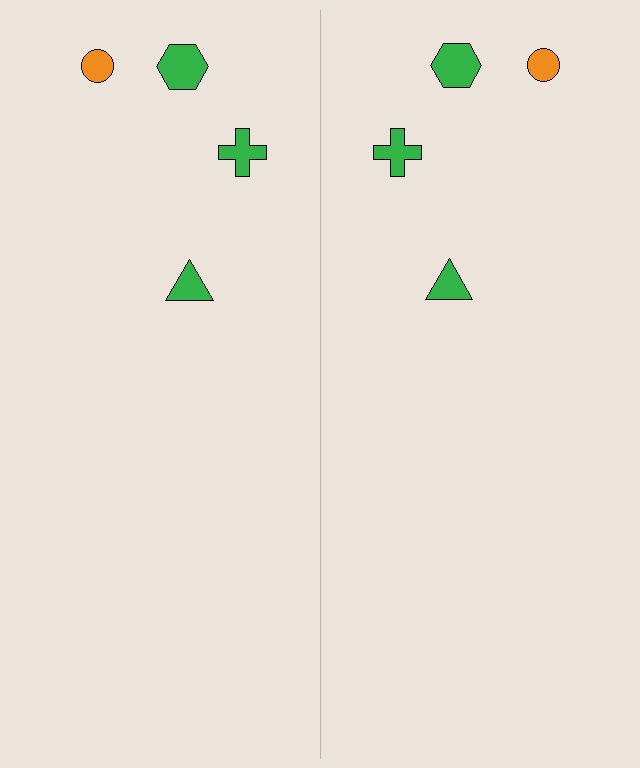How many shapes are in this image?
There are 8 shapes in this image.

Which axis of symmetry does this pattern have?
The pattern has a vertical axis of symmetry running through the center of the image.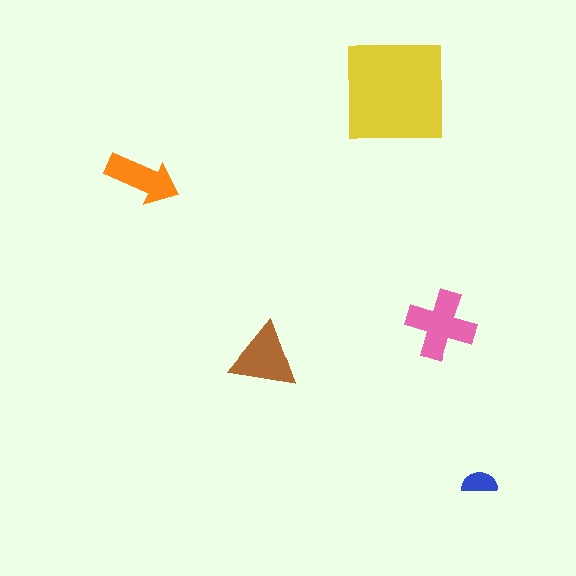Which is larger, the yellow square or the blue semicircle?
The yellow square.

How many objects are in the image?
There are 5 objects in the image.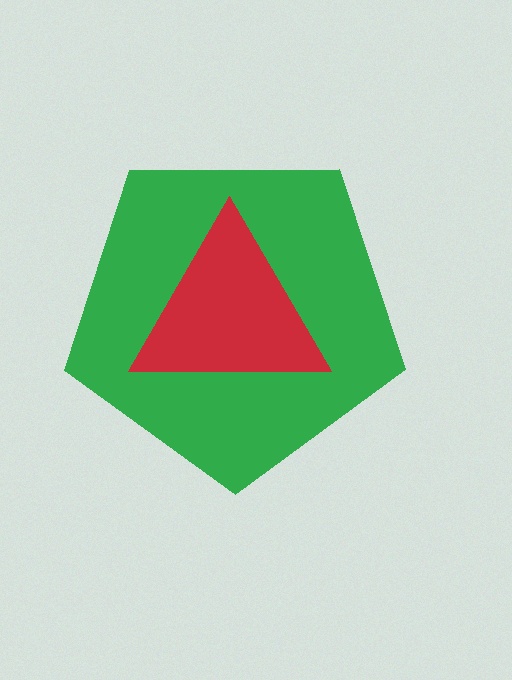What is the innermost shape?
The red triangle.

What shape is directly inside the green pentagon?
The red triangle.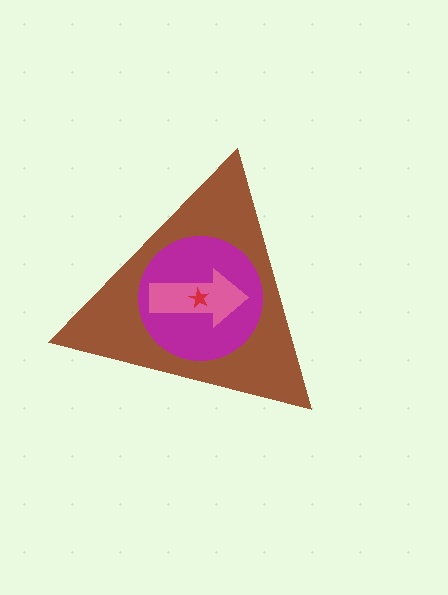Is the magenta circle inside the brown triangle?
Yes.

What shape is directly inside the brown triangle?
The magenta circle.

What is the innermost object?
The red star.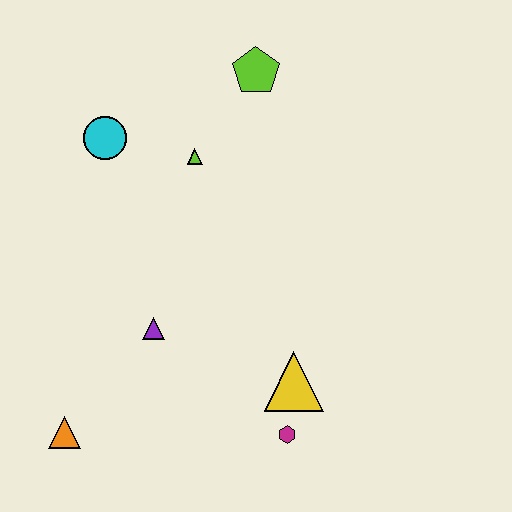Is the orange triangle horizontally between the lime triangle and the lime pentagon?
No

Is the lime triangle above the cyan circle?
No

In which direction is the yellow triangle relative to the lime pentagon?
The yellow triangle is below the lime pentagon.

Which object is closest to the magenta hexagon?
The yellow triangle is closest to the magenta hexagon.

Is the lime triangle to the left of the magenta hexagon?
Yes